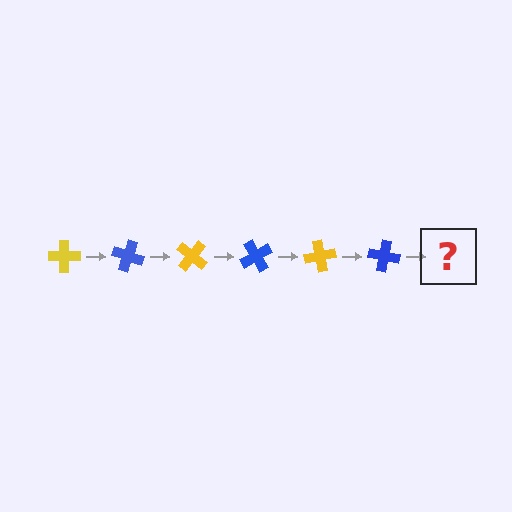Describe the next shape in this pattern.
It should be a yellow cross, rotated 120 degrees from the start.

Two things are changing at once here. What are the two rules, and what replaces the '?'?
The two rules are that it rotates 20 degrees each step and the color cycles through yellow and blue. The '?' should be a yellow cross, rotated 120 degrees from the start.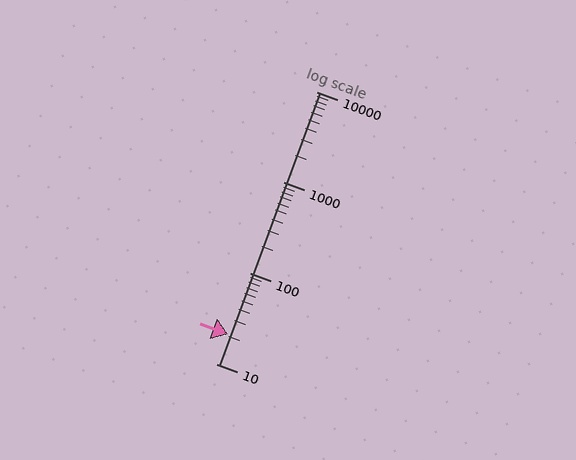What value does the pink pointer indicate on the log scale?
The pointer indicates approximately 21.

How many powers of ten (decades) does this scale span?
The scale spans 3 decades, from 10 to 10000.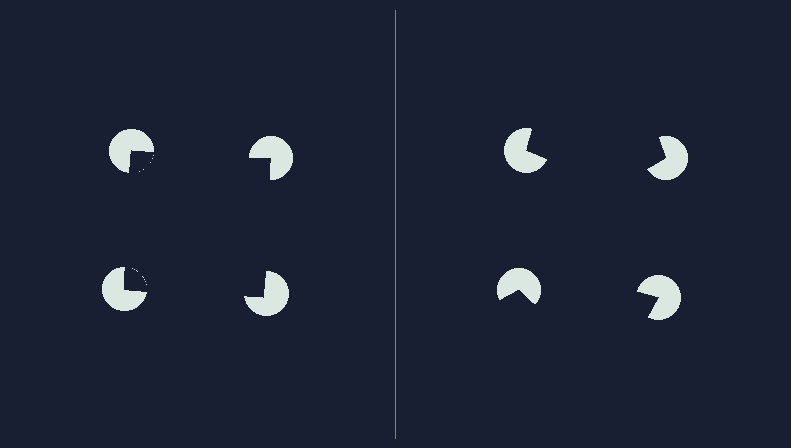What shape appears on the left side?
An illusory square.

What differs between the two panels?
The pac-man discs are positioned identically on both sides; only the wedge orientations differ. On the left they align to a square; on the right they are misaligned.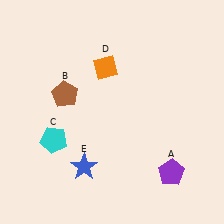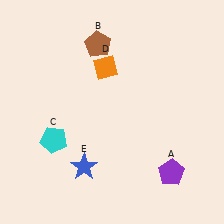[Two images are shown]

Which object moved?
The brown pentagon (B) moved up.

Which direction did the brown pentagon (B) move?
The brown pentagon (B) moved up.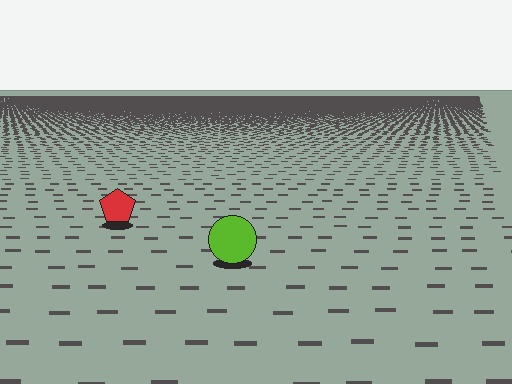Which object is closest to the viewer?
The lime circle is closest. The texture marks near it are larger and more spread out.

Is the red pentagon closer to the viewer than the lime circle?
No. The lime circle is closer — you can tell from the texture gradient: the ground texture is coarser near it.